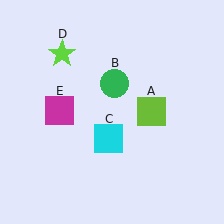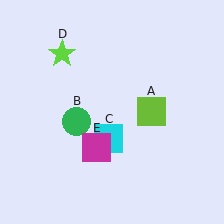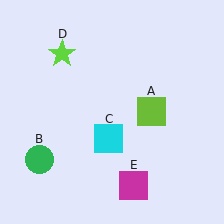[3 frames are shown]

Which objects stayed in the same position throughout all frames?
Lime square (object A) and cyan square (object C) and lime star (object D) remained stationary.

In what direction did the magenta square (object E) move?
The magenta square (object E) moved down and to the right.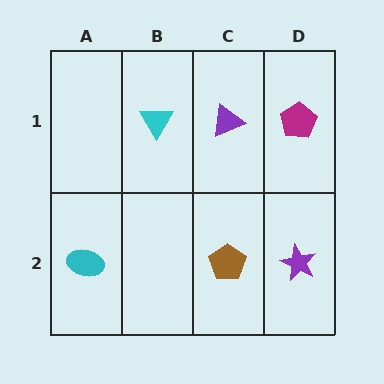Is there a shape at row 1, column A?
No, that cell is empty.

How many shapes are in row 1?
3 shapes.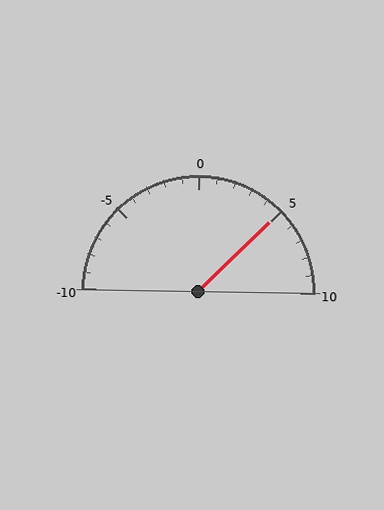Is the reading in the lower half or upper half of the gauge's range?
The reading is in the upper half of the range (-10 to 10).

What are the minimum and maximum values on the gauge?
The gauge ranges from -10 to 10.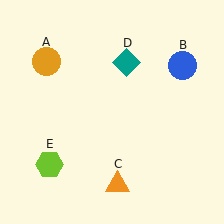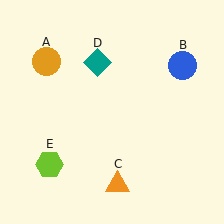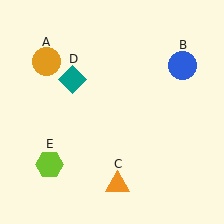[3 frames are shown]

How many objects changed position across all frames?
1 object changed position: teal diamond (object D).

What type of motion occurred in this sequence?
The teal diamond (object D) rotated counterclockwise around the center of the scene.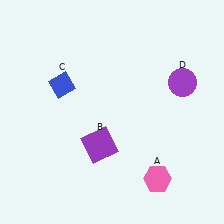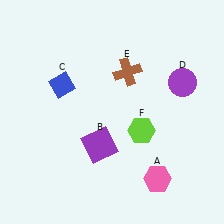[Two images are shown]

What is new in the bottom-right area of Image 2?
A lime hexagon (F) was added in the bottom-right area of Image 2.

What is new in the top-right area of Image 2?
A brown cross (E) was added in the top-right area of Image 2.